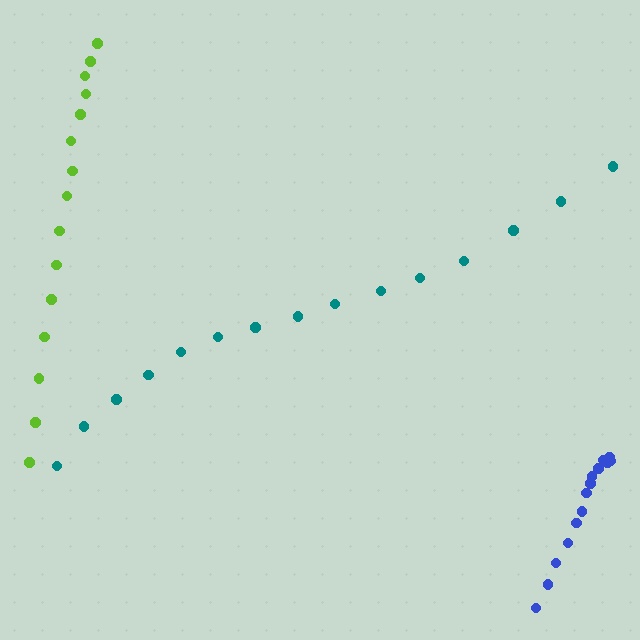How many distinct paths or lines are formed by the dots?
There are 3 distinct paths.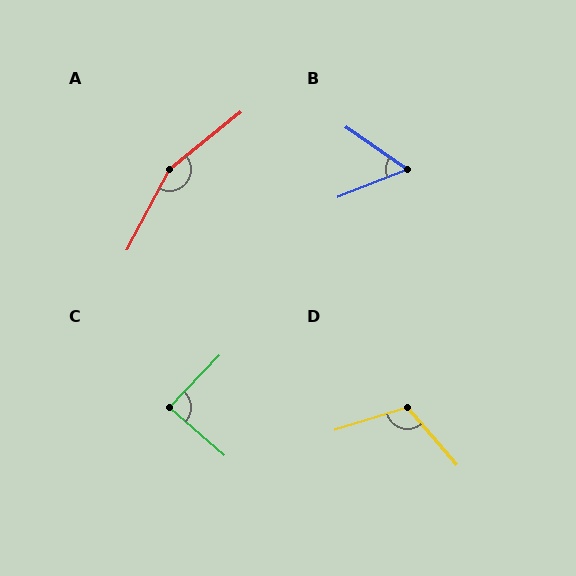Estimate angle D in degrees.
Approximately 113 degrees.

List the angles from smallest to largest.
B (56°), C (87°), D (113°), A (157°).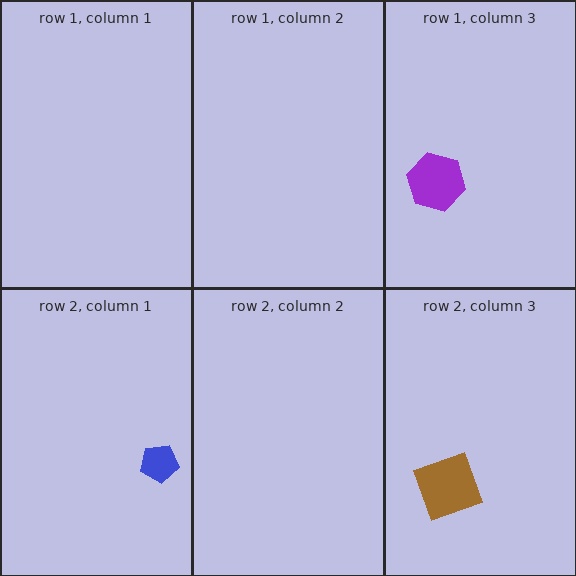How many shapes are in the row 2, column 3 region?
1.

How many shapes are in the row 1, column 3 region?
1.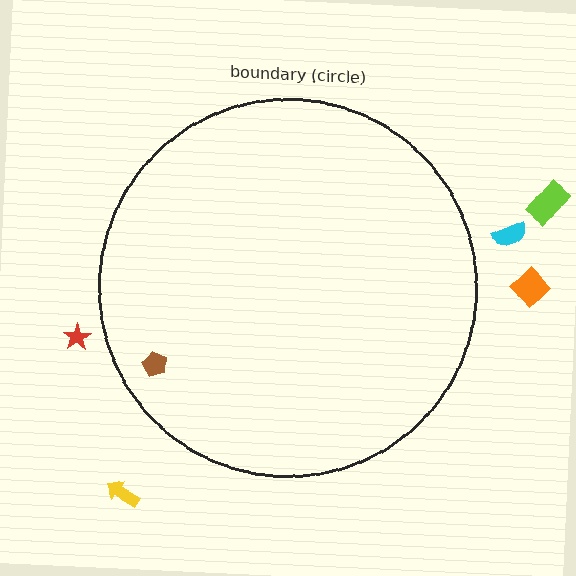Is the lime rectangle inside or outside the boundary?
Outside.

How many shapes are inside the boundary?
1 inside, 5 outside.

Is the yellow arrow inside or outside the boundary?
Outside.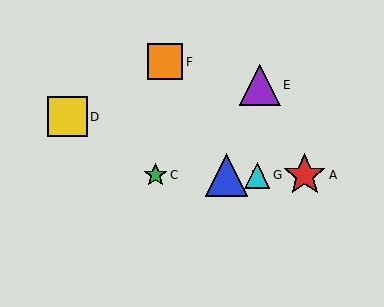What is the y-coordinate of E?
Object E is at y≈85.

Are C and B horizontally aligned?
Yes, both are at y≈175.